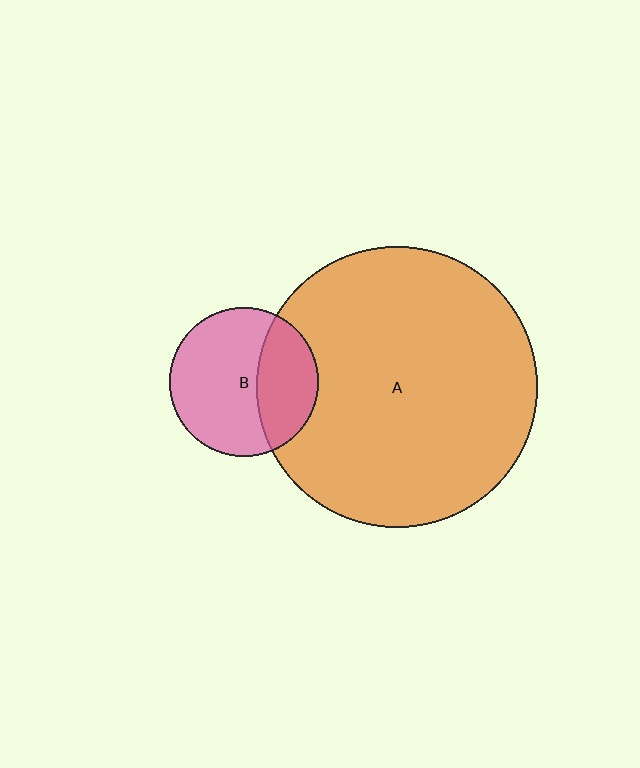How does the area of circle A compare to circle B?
Approximately 3.6 times.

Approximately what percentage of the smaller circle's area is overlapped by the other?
Approximately 35%.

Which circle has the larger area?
Circle A (orange).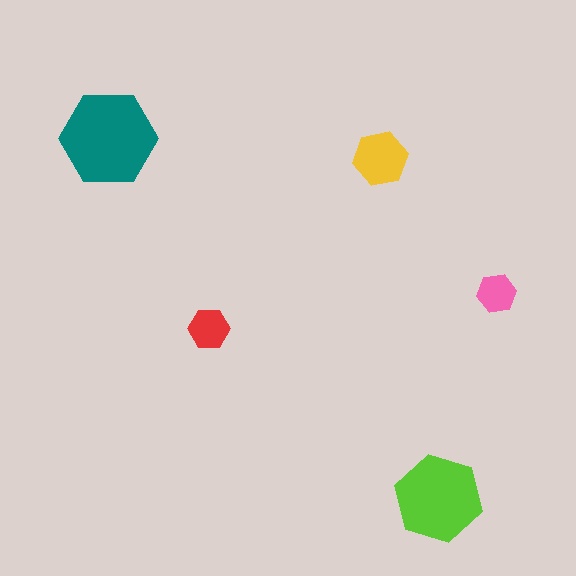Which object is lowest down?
The lime hexagon is bottommost.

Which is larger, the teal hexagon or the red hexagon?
The teal one.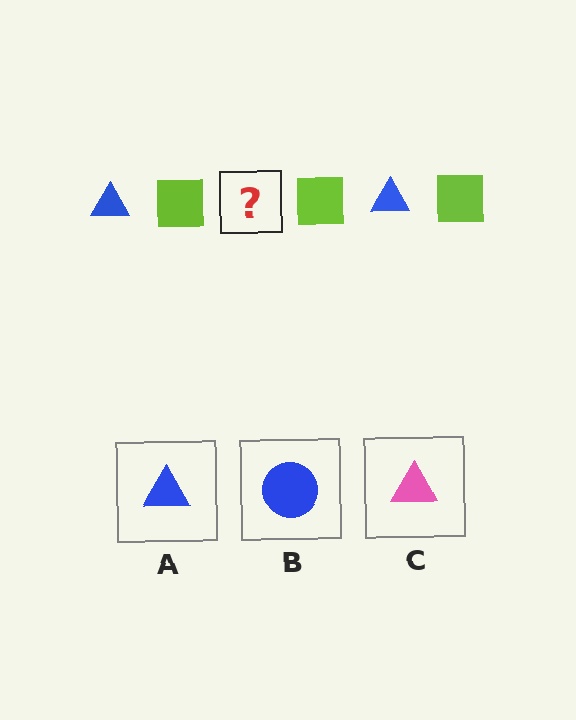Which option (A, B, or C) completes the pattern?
A.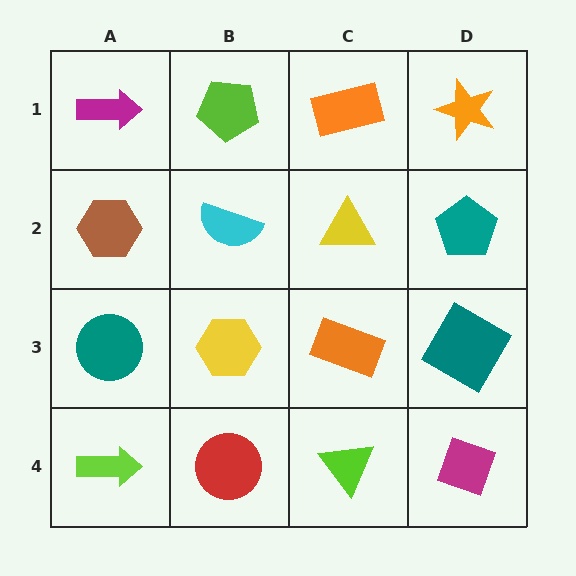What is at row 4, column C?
A lime triangle.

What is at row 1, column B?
A lime pentagon.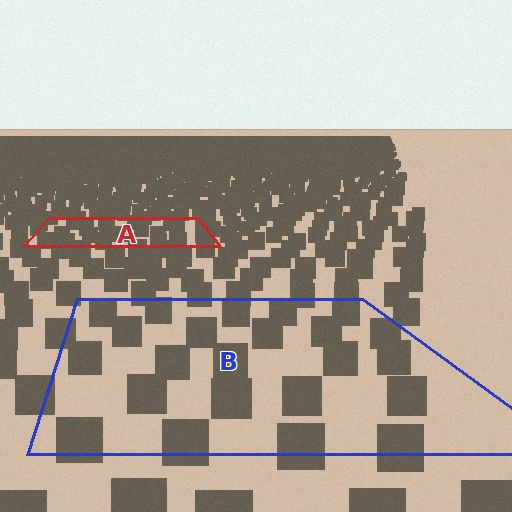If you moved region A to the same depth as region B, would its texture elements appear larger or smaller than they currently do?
They would appear larger. At a closer depth, the same texture elements are projected at a bigger on-screen size.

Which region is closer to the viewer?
Region B is closer. The texture elements there are larger and more spread out.